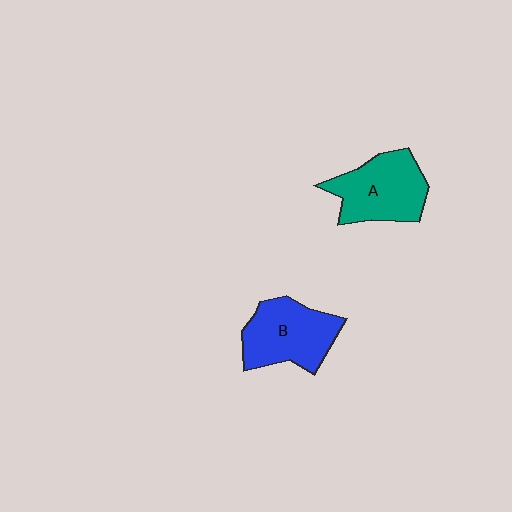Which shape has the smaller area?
Shape B (blue).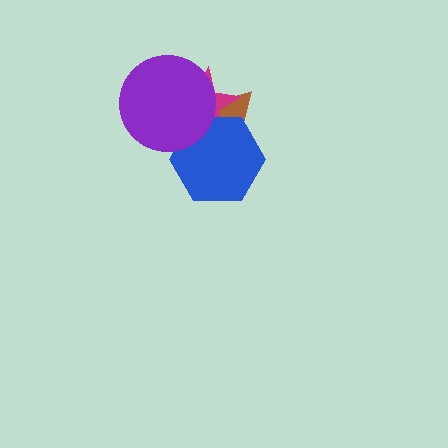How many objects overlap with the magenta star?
3 objects overlap with the magenta star.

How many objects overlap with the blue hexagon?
3 objects overlap with the blue hexagon.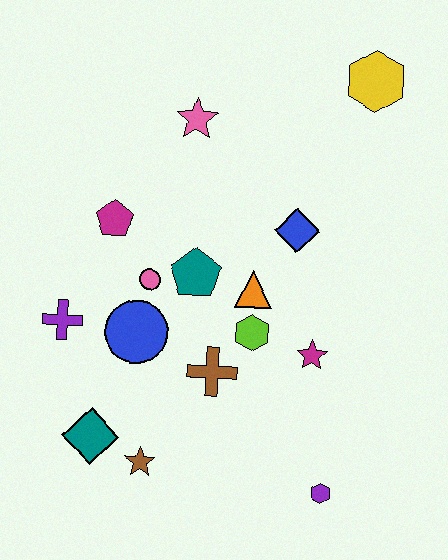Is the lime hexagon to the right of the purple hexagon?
No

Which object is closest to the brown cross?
The lime hexagon is closest to the brown cross.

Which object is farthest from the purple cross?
The yellow hexagon is farthest from the purple cross.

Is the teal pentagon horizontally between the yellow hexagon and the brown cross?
No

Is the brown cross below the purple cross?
Yes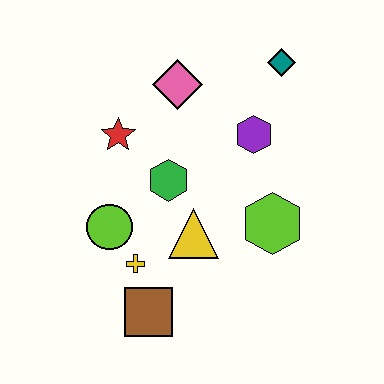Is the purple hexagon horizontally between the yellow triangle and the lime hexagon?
Yes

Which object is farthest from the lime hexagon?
The red star is farthest from the lime hexagon.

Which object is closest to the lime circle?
The yellow cross is closest to the lime circle.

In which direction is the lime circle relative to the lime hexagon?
The lime circle is to the left of the lime hexagon.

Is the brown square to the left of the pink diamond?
Yes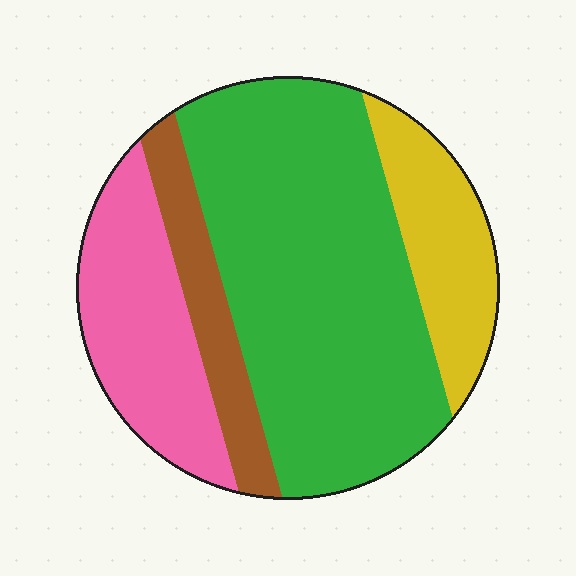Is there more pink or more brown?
Pink.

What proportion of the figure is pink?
Pink covers 21% of the figure.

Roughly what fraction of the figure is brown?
Brown covers 11% of the figure.